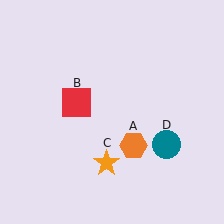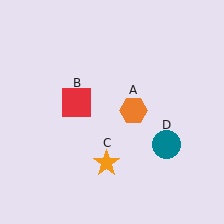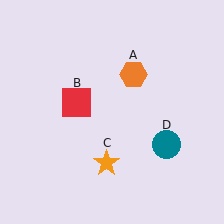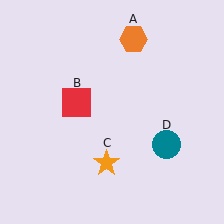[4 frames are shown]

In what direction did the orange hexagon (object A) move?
The orange hexagon (object A) moved up.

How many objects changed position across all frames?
1 object changed position: orange hexagon (object A).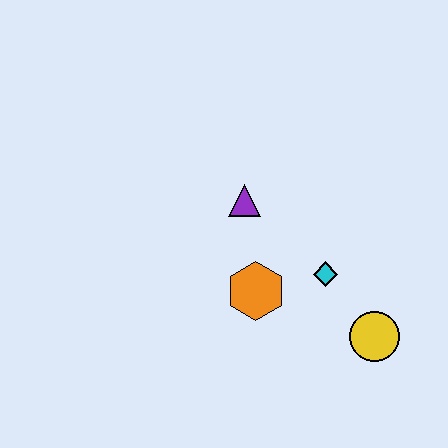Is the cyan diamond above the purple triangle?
No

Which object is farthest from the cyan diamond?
The purple triangle is farthest from the cyan diamond.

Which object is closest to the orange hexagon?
The cyan diamond is closest to the orange hexagon.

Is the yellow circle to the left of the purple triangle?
No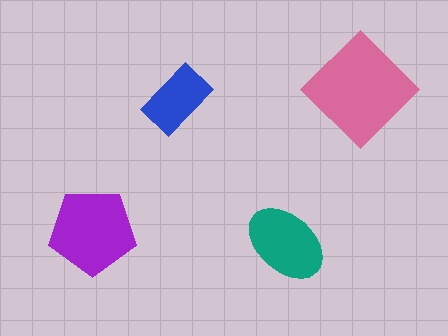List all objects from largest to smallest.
The pink diamond, the purple pentagon, the teal ellipse, the blue rectangle.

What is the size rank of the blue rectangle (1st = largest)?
4th.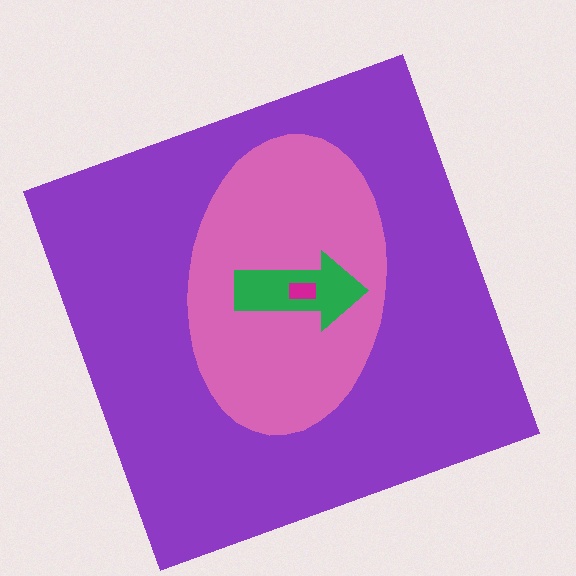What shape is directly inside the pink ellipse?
The green arrow.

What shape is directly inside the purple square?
The pink ellipse.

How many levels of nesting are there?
4.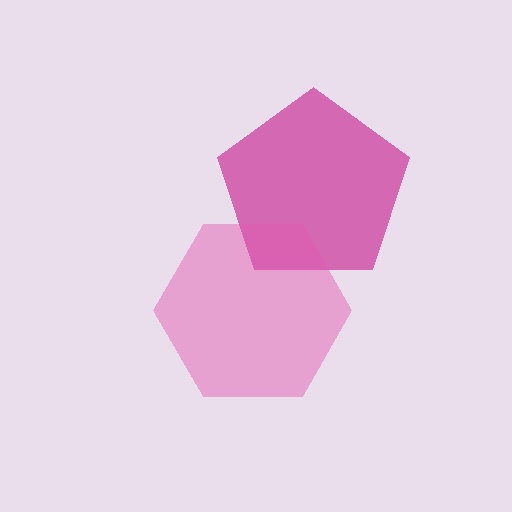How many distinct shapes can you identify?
There are 2 distinct shapes: a magenta pentagon, a pink hexagon.